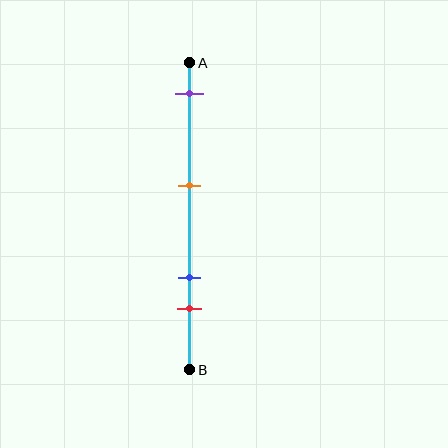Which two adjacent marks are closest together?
The blue and red marks are the closest adjacent pair.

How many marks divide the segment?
There are 4 marks dividing the segment.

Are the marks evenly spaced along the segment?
No, the marks are not evenly spaced.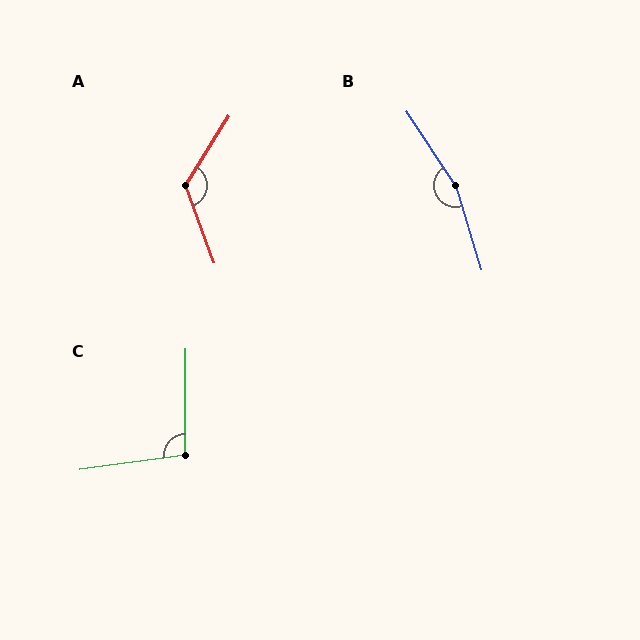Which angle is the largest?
B, at approximately 163 degrees.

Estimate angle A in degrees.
Approximately 127 degrees.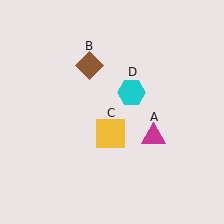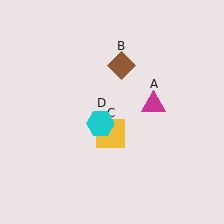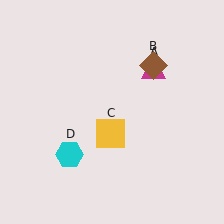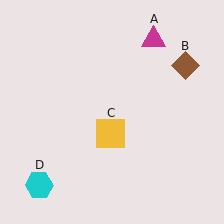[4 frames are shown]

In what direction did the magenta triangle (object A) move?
The magenta triangle (object A) moved up.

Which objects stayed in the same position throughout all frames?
Yellow square (object C) remained stationary.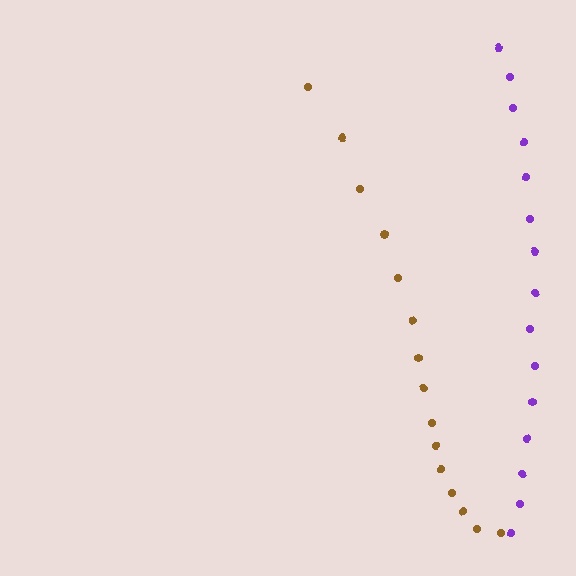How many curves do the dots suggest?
There are 2 distinct paths.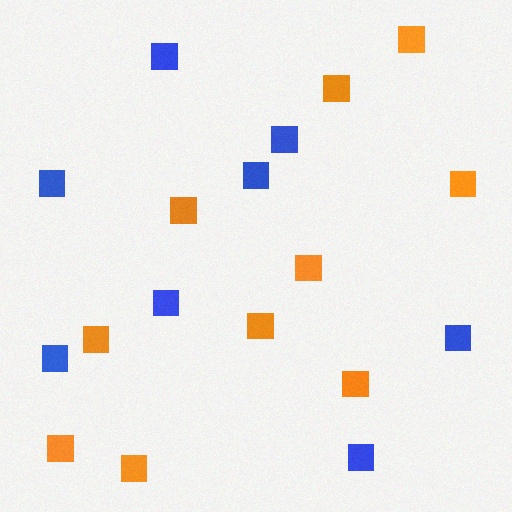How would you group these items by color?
There are 2 groups: one group of orange squares (10) and one group of blue squares (8).